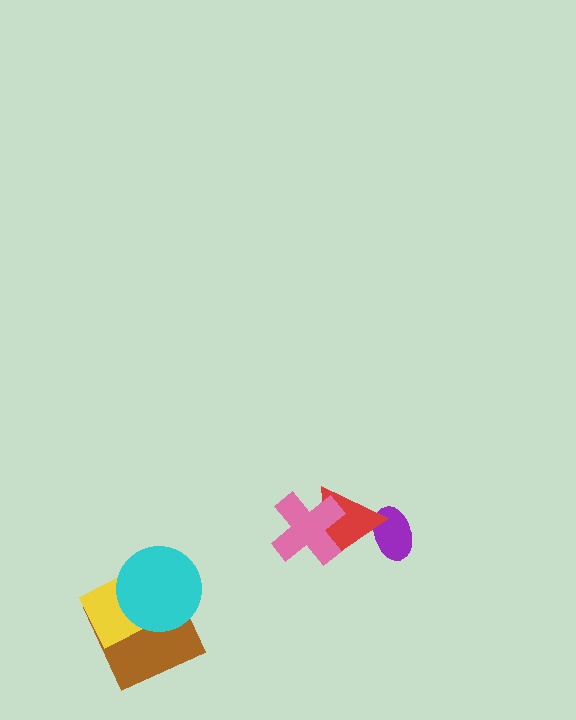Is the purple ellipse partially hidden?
Yes, it is partially covered by another shape.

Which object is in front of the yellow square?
The cyan circle is in front of the yellow square.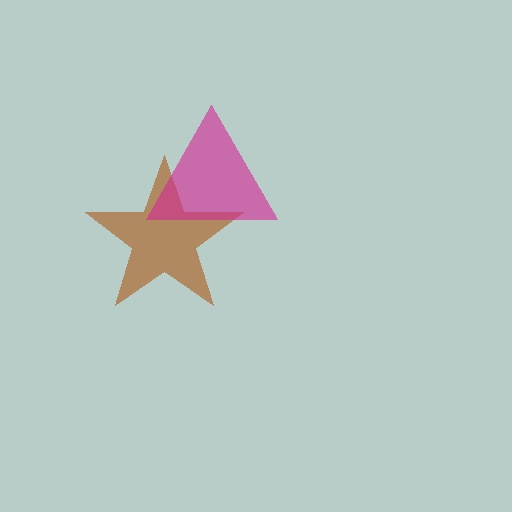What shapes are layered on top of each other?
The layered shapes are: a brown star, a magenta triangle.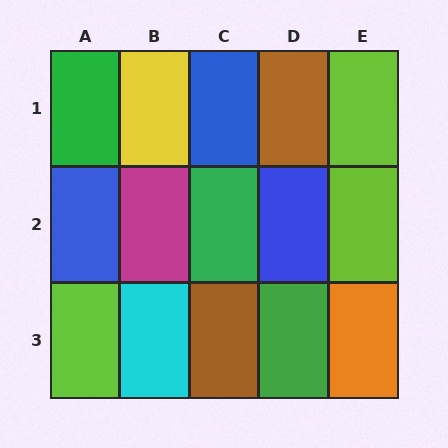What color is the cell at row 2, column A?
Blue.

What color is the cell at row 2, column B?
Magenta.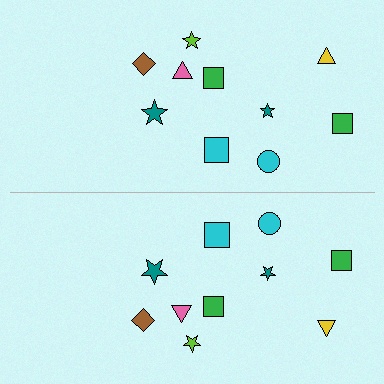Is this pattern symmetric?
Yes, this pattern has bilateral (reflection) symmetry.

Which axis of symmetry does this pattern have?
The pattern has a horizontal axis of symmetry running through the center of the image.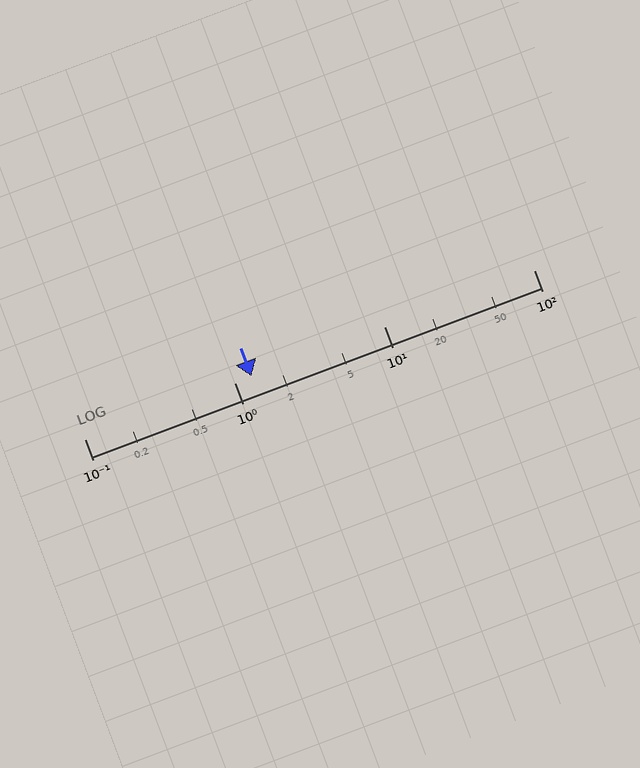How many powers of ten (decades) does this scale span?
The scale spans 3 decades, from 0.1 to 100.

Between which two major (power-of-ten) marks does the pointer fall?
The pointer is between 1 and 10.